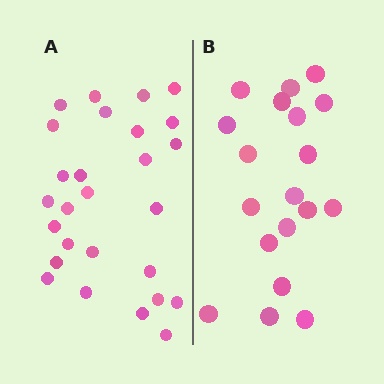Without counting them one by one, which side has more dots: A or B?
Region A (the left region) has more dots.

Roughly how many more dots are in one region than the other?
Region A has roughly 8 or so more dots than region B.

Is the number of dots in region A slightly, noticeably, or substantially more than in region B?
Region A has noticeably more, but not dramatically so. The ratio is roughly 1.4 to 1.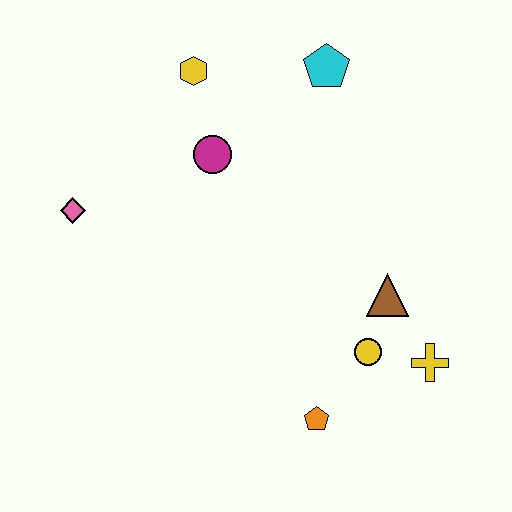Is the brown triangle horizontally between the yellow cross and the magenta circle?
Yes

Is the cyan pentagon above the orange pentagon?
Yes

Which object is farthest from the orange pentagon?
The yellow hexagon is farthest from the orange pentagon.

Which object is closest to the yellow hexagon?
The magenta circle is closest to the yellow hexagon.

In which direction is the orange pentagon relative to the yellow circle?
The orange pentagon is below the yellow circle.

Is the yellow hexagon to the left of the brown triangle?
Yes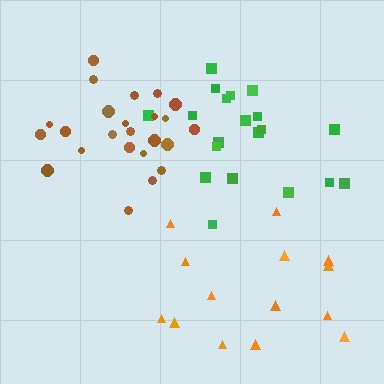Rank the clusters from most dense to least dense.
brown, green, orange.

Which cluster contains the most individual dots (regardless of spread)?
Brown (24).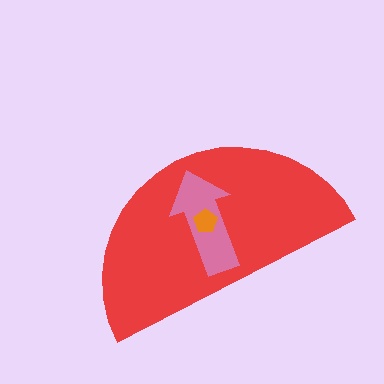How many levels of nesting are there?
3.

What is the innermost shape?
The orange pentagon.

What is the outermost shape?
The red semicircle.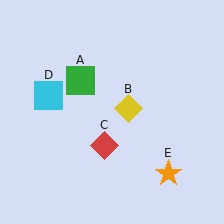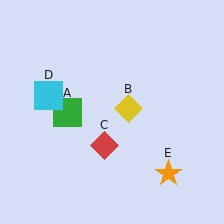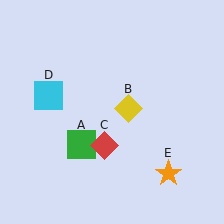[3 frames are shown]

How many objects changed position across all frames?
1 object changed position: green square (object A).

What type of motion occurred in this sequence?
The green square (object A) rotated counterclockwise around the center of the scene.